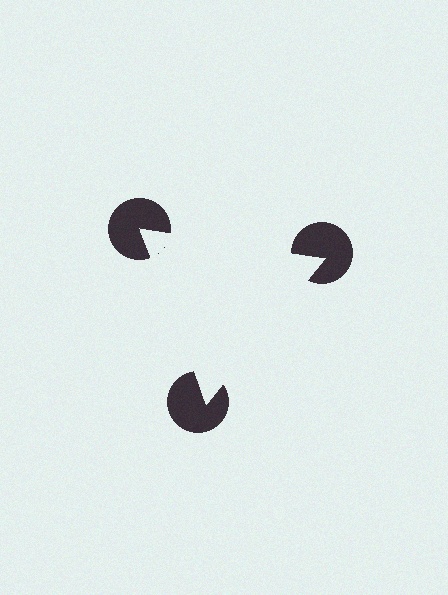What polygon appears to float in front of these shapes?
An illusory triangle — its edges are inferred from the aligned wedge cuts in the pac-man discs, not physically drawn.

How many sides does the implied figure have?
3 sides.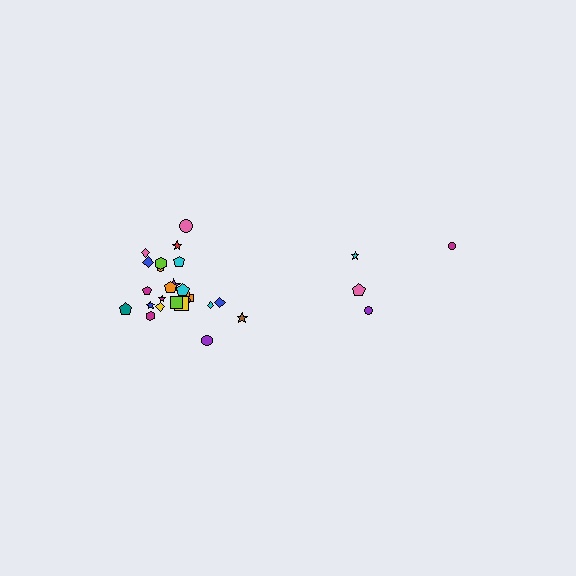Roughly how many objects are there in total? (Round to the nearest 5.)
Roughly 30 objects in total.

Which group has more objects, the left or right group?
The left group.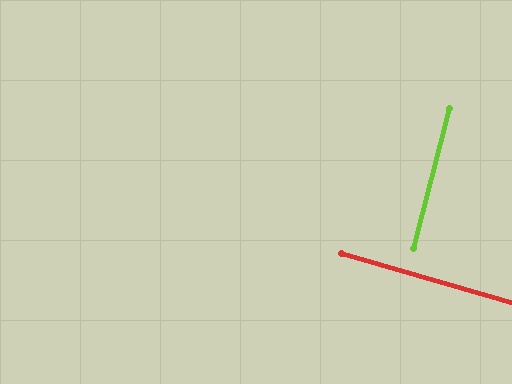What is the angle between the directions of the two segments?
Approximately 88 degrees.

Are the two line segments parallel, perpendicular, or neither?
Perpendicular — they meet at approximately 88°.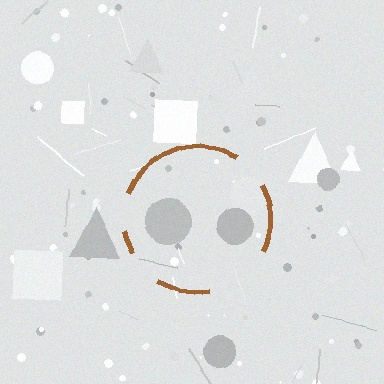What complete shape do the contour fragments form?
The contour fragments form a circle.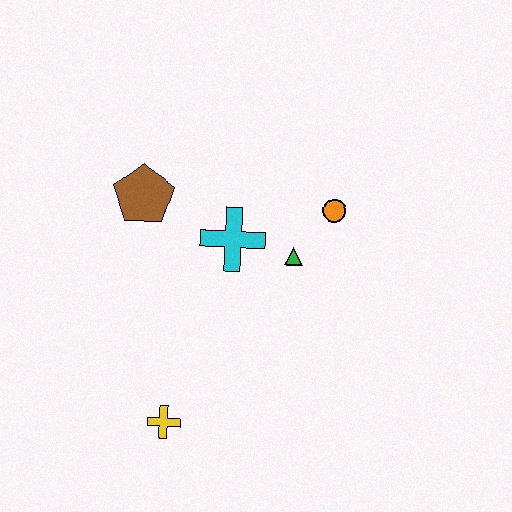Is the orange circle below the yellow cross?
No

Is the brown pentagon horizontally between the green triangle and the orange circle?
No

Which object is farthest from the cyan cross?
The yellow cross is farthest from the cyan cross.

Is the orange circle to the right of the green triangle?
Yes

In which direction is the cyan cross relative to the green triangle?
The cyan cross is to the left of the green triangle.